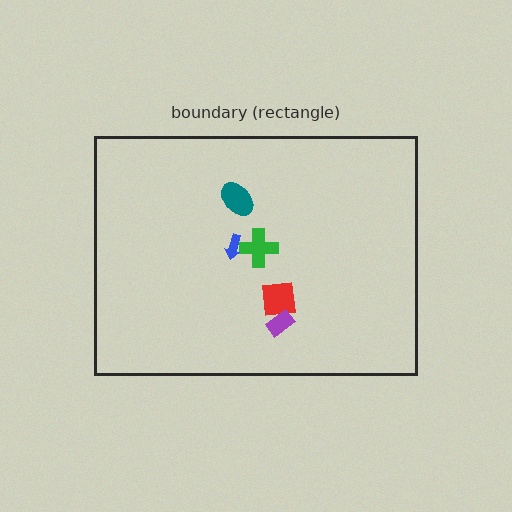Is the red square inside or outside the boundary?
Inside.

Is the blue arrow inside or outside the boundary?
Inside.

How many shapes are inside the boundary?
5 inside, 0 outside.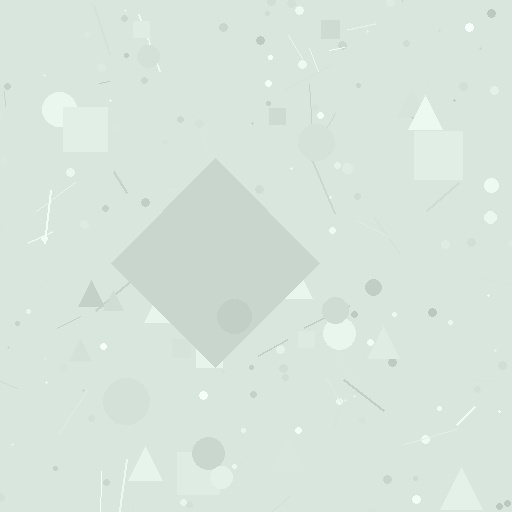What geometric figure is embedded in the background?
A diamond is embedded in the background.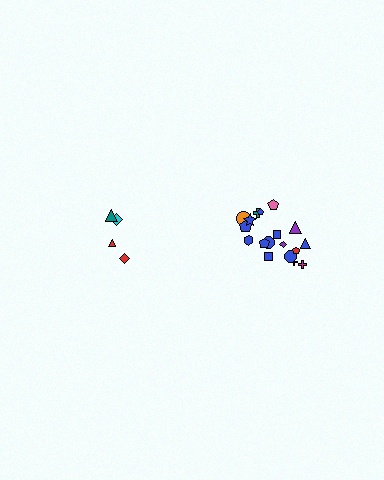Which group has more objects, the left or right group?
The right group.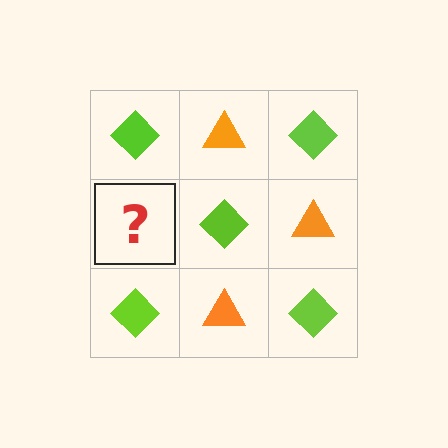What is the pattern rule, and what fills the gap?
The rule is that it alternates lime diamond and orange triangle in a checkerboard pattern. The gap should be filled with an orange triangle.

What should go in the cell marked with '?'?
The missing cell should contain an orange triangle.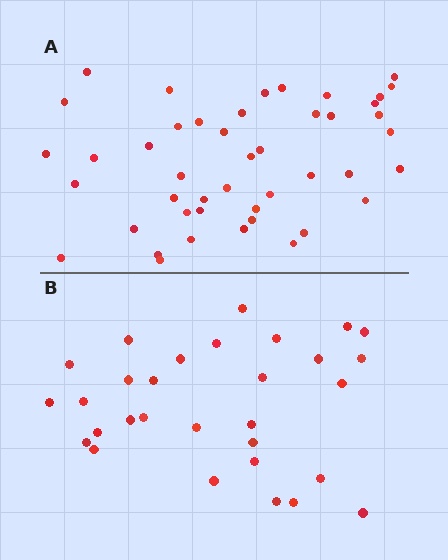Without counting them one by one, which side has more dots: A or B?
Region A (the top region) has more dots.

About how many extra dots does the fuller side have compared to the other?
Region A has approximately 15 more dots than region B.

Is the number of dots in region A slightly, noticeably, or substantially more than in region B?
Region A has substantially more. The ratio is roughly 1.5 to 1.